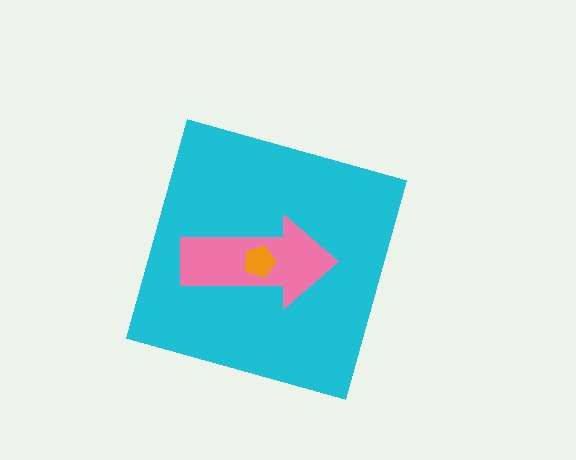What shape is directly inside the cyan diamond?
The pink arrow.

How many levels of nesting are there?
3.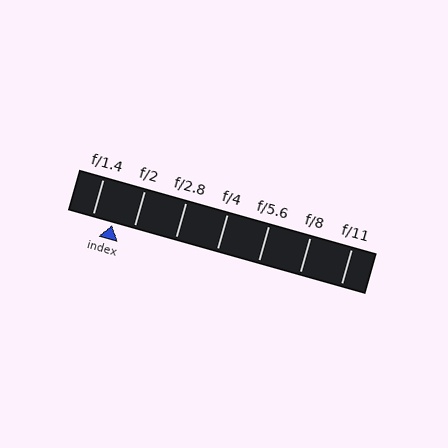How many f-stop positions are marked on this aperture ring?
There are 7 f-stop positions marked.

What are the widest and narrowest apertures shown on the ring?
The widest aperture shown is f/1.4 and the narrowest is f/11.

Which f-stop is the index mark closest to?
The index mark is closest to f/1.4.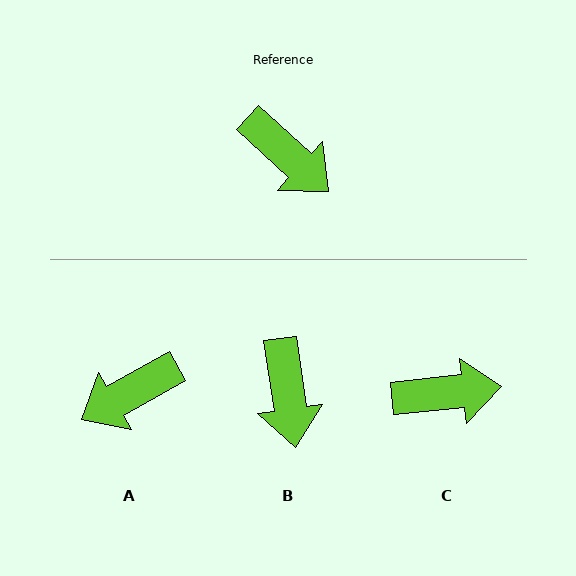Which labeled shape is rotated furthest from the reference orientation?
A, about 108 degrees away.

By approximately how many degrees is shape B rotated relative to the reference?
Approximately 39 degrees clockwise.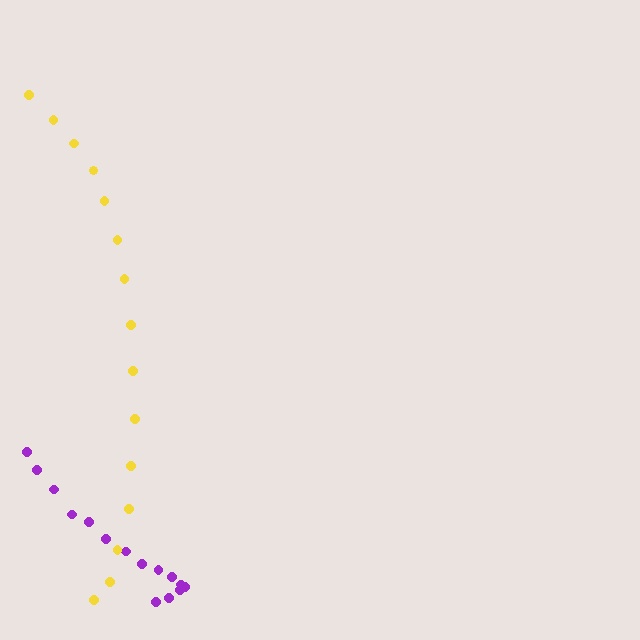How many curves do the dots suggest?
There are 2 distinct paths.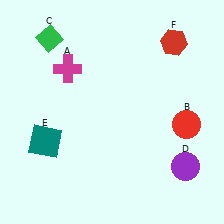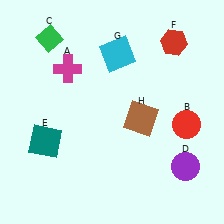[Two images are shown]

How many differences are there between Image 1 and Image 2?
There are 2 differences between the two images.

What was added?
A cyan square (G), a brown square (H) were added in Image 2.